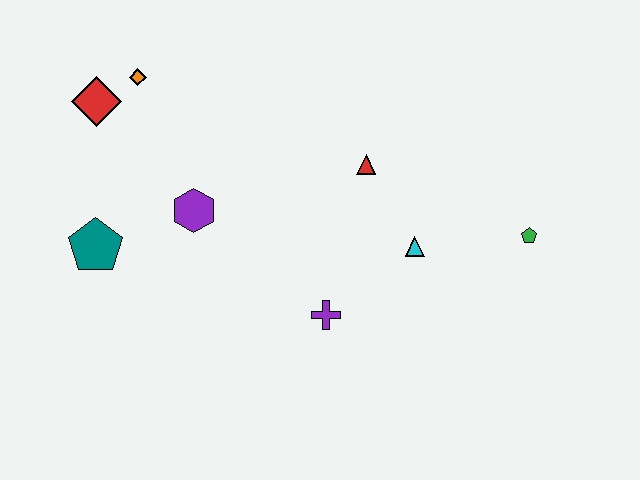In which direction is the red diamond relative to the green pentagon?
The red diamond is to the left of the green pentagon.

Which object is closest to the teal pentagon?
The purple hexagon is closest to the teal pentagon.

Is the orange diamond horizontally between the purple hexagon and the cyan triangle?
No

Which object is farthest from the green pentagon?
The red diamond is farthest from the green pentagon.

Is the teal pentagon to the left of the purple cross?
Yes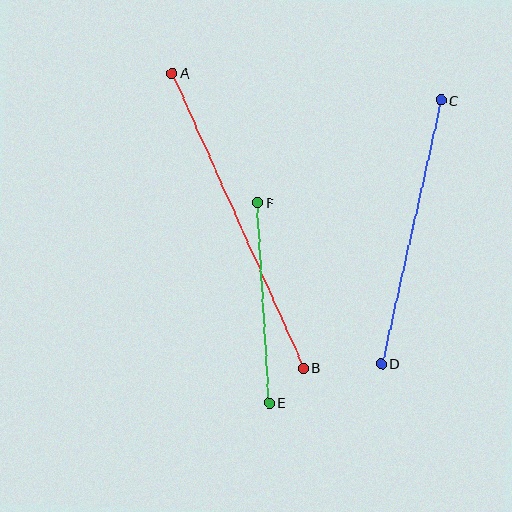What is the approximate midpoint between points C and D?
The midpoint is at approximately (411, 232) pixels.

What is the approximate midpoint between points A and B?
The midpoint is at approximately (238, 221) pixels.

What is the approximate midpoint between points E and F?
The midpoint is at approximately (263, 303) pixels.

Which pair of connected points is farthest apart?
Points A and B are farthest apart.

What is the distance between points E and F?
The distance is approximately 201 pixels.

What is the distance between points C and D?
The distance is approximately 270 pixels.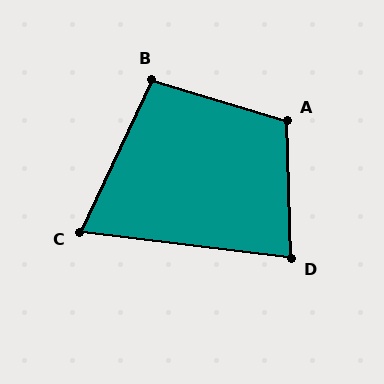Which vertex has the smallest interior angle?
C, at approximately 72 degrees.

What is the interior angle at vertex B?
Approximately 98 degrees (obtuse).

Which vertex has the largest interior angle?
A, at approximately 108 degrees.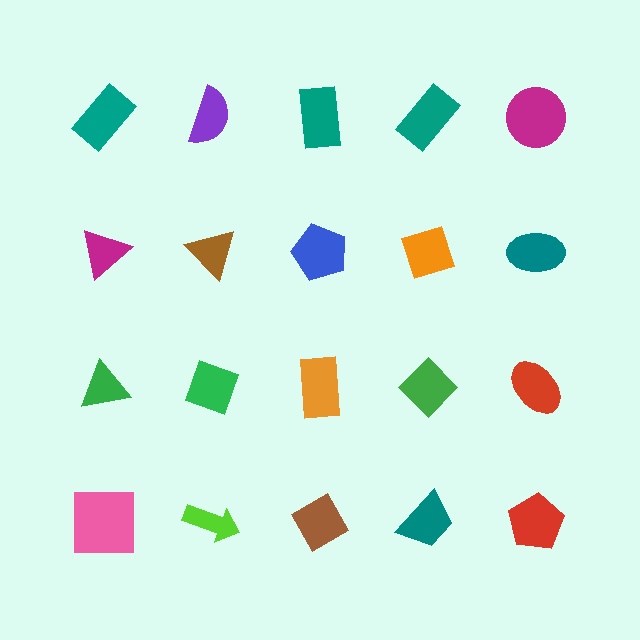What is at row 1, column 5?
A magenta circle.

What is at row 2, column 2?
A brown triangle.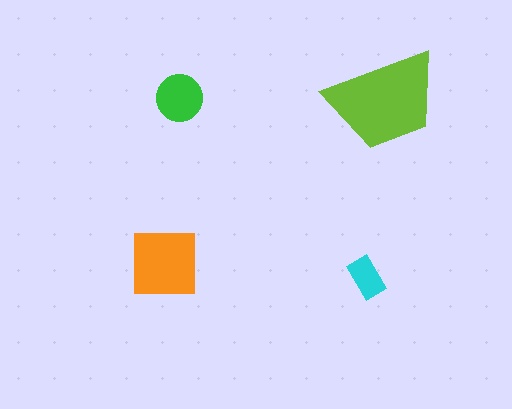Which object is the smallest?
The cyan rectangle.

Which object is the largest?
The lime trapezoid.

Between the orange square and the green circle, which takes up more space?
The orange square.